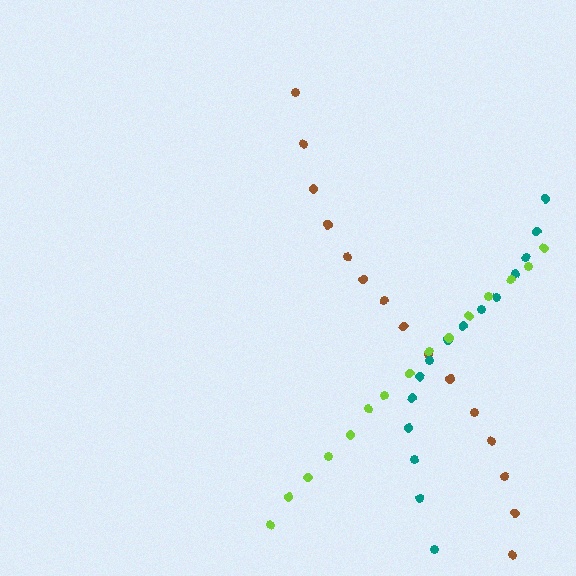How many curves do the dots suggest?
There are 3 distinct paths.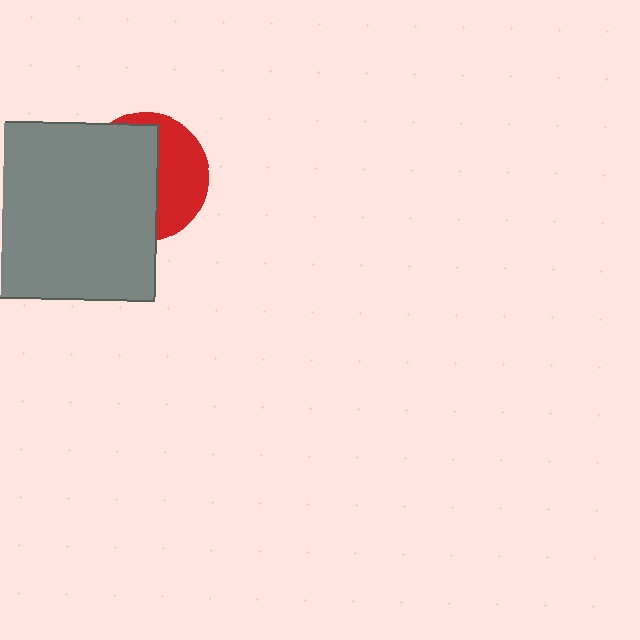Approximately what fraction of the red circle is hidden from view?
Roughly 60% of the red circle is hidden behind the gray square.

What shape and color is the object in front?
The object in front is a gray square.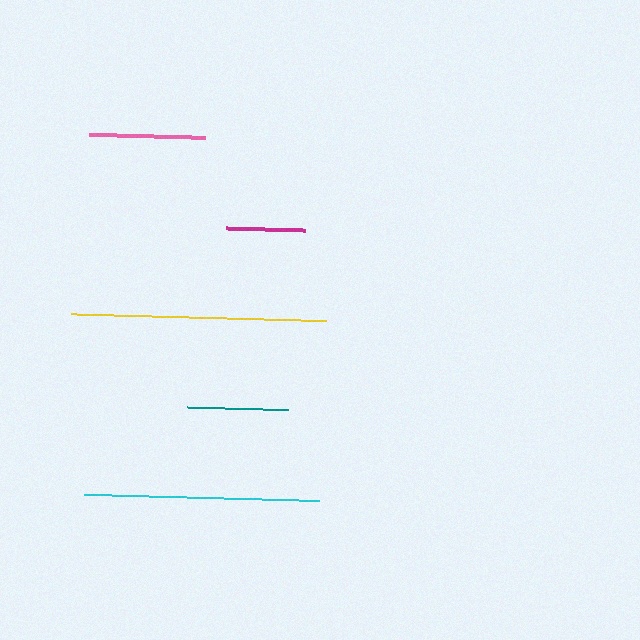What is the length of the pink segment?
The pink segment is approximately 116 pixels long.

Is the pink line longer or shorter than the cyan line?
The cyan line is longer than the pink line.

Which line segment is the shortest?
The magenta line is the shortest at approximately 79 pixels.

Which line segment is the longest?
The yellow line is the longest at approximately 255 pixels.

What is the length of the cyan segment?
The cyan segment is approximately 235 pixels long.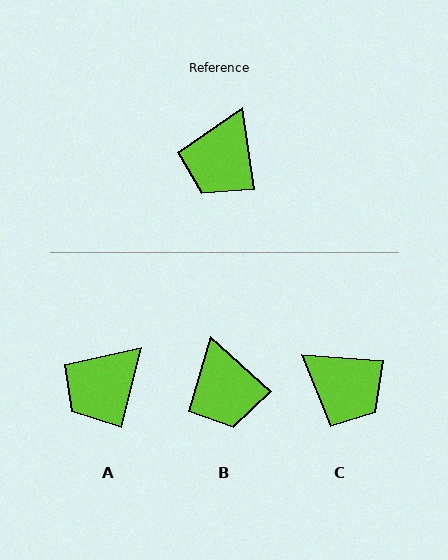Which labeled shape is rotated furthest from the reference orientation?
C, about 77 degrees away.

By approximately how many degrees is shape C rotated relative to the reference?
Approximately 77 degrees counter-clockwise.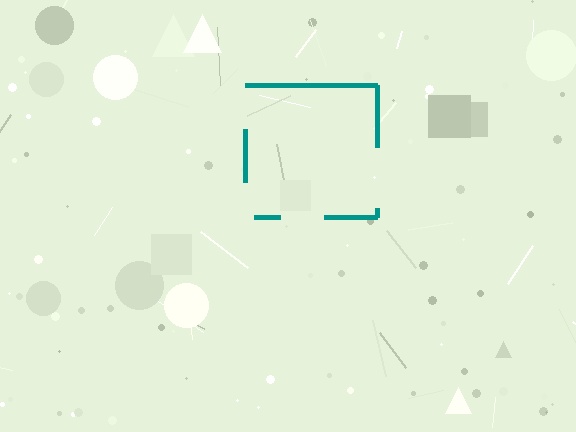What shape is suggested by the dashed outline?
The dashed outline suggests a square.